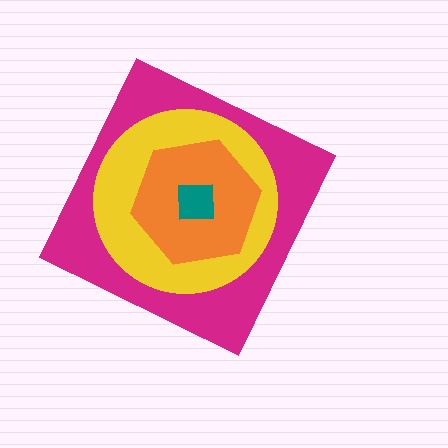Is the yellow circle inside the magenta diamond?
Yes.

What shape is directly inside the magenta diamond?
The yellow circle.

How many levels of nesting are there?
4.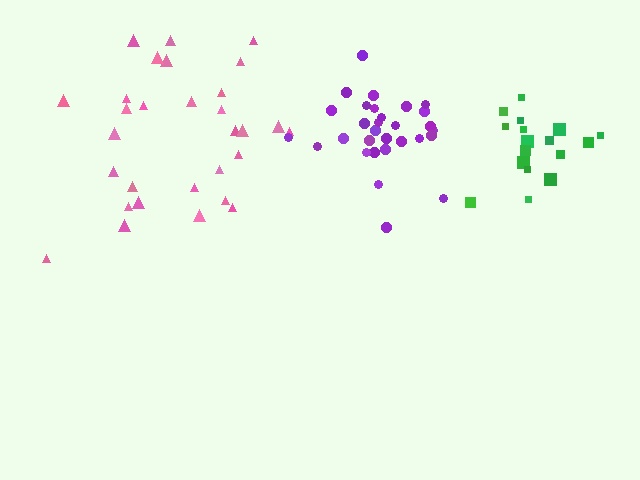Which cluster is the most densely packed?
Purple.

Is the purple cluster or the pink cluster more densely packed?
Purple.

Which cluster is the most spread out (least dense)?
Pink.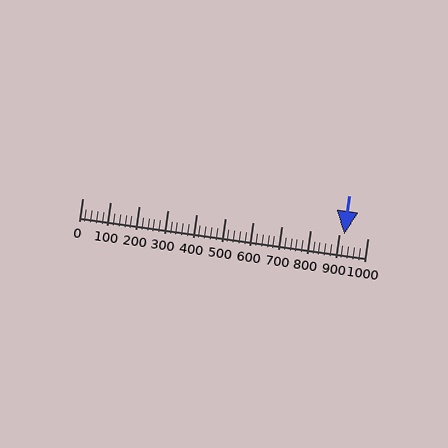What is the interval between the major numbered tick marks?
The major tick marks are spaced 100 units apart.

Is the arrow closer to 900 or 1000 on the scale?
The arrow is closer to 900.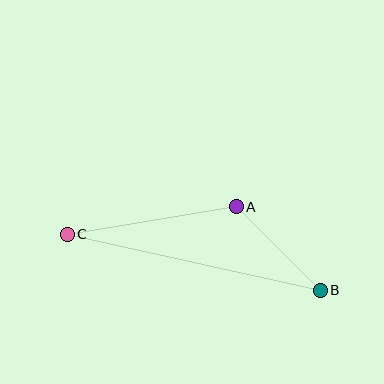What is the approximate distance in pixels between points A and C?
The distance between A and C is approximately 172 pixels.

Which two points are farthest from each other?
Points B and C are farthest from each other.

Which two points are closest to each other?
Points A and B are closest to each other.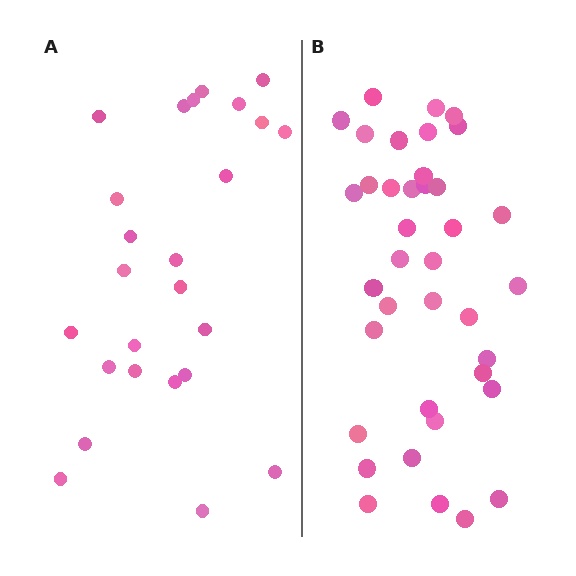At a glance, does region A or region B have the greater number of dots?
Region B (the right region) has more dots.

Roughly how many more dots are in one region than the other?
Region B has approximately 15 more dots than region A.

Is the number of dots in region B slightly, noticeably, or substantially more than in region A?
Region B has substantially more. The ratio is roughly 1.5 to 1.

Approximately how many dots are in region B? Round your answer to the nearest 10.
About 40 dots. (The exact count is 38, which rounds to 40.)